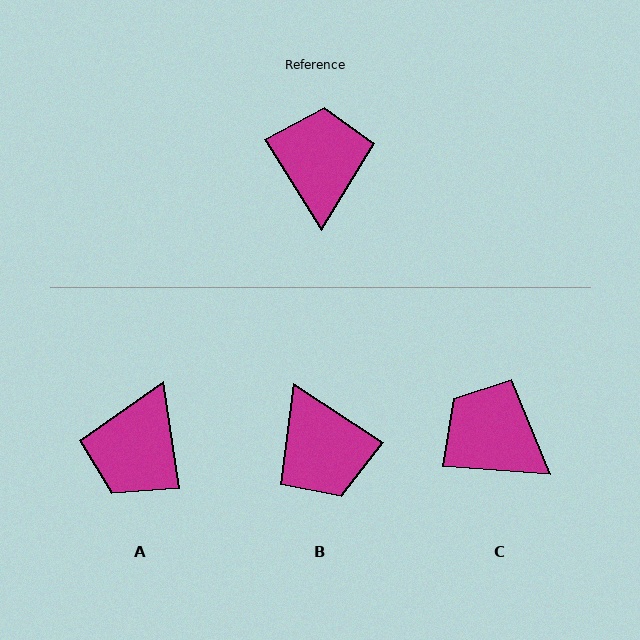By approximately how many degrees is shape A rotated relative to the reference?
Approximately 157 degrees counter-clockwise.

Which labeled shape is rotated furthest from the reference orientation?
A, about 157 degrees away.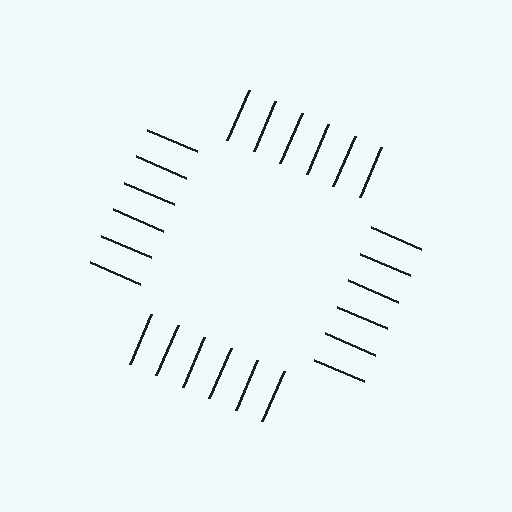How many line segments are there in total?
24 — 6 along each of the 4 edges.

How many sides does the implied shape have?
4 sides — the line-ends trace a square.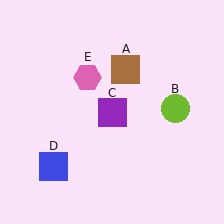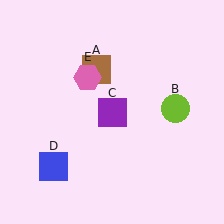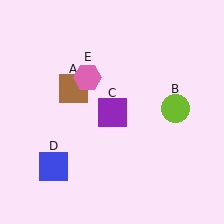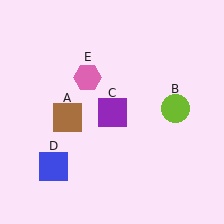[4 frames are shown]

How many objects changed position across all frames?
1 object changed position: brown square (object A).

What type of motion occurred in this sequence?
The brown square (object A) rotated counterclockwise around the center of the scene.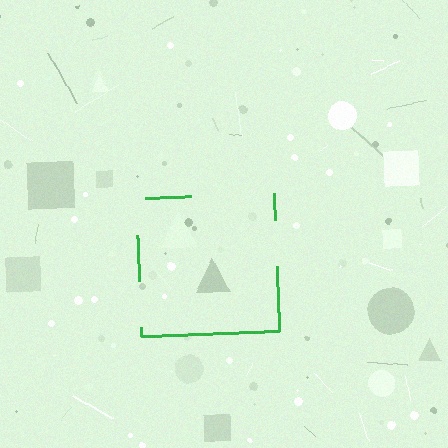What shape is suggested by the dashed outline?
The dashed outline suggests a square.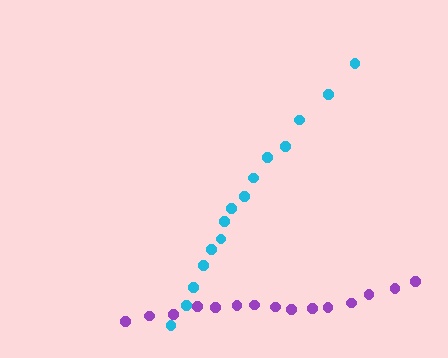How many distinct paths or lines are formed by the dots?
There are 2 distinct paths.